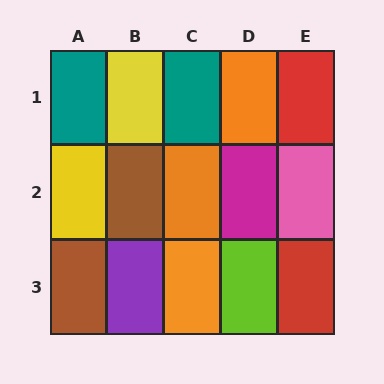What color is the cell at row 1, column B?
Yellow.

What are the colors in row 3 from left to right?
Brown, purple, orange, lime, red.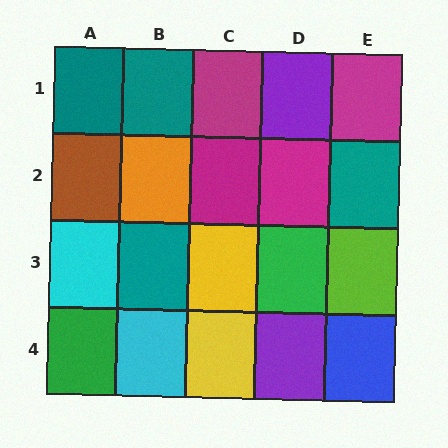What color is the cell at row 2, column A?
Brown.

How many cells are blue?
1 cell is blue.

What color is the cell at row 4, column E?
Blue.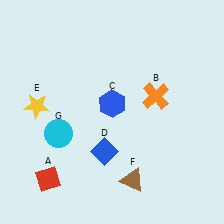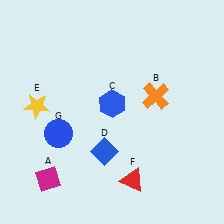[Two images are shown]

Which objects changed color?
A changed from red to magenta. F changed from brown to red. G changed from cyan to blue.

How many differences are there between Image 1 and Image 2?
There are 3 differences between the two images.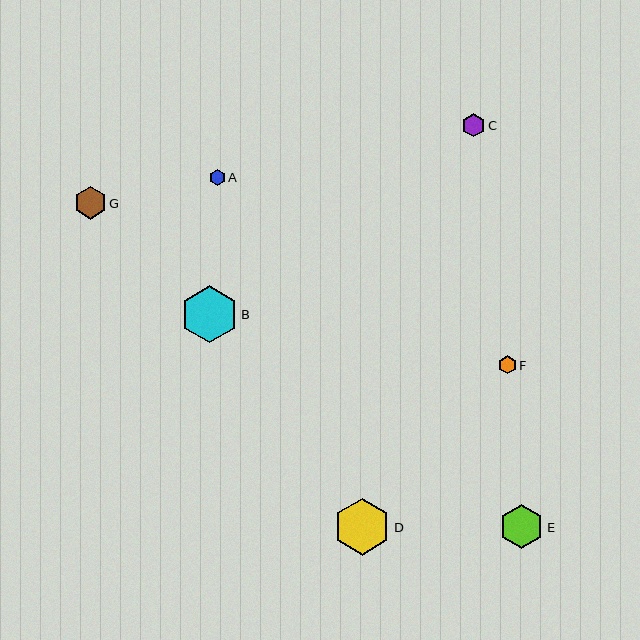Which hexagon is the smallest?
Hexagon A is the smallest with a size of approximately 15 pixels.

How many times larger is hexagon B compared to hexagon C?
Hexagon B is approximately 2.4 times the size of hexagon C.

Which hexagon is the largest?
Hexagon B is the largest with a size of approximately 57 pixels.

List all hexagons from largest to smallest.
From largest to smallest: B, D, E, G, C, F, A.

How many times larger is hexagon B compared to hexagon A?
Hexagon B is approximately 3.7 times the size of hexagon A.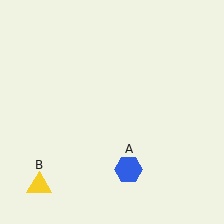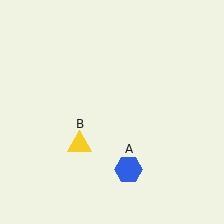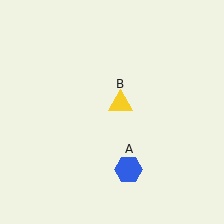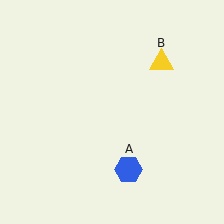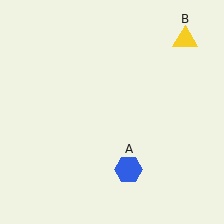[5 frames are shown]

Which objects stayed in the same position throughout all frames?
Blue hexagon (object A) remained stationary.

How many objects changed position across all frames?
1 object changed position: yellow triangle (object B).